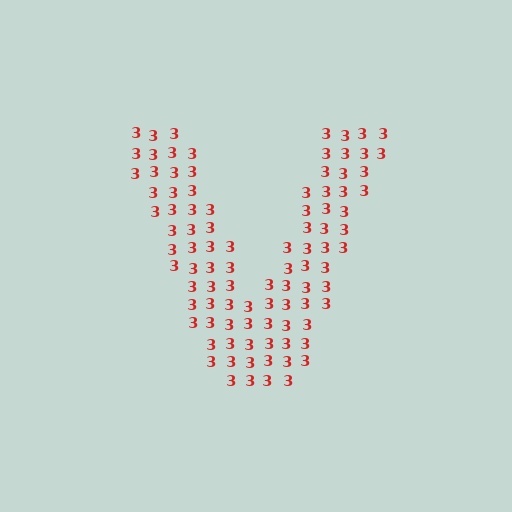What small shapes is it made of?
It is made of small digit 3's.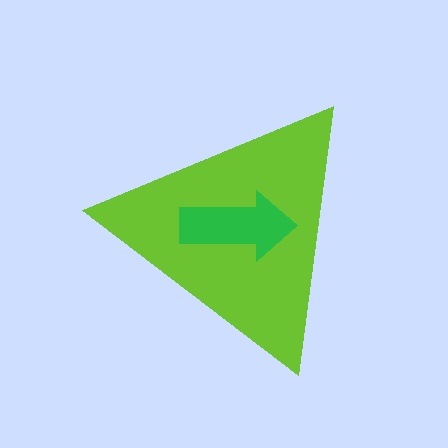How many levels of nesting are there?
2.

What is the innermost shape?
The green arrow.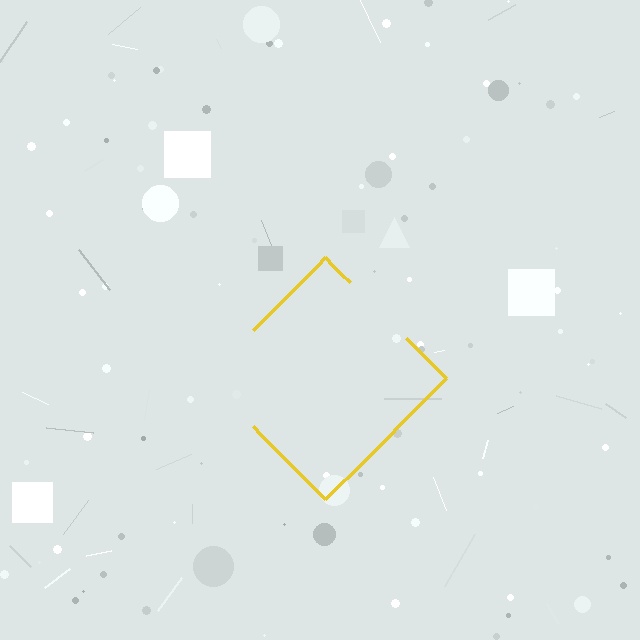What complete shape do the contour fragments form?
The contour fragments form a diamond.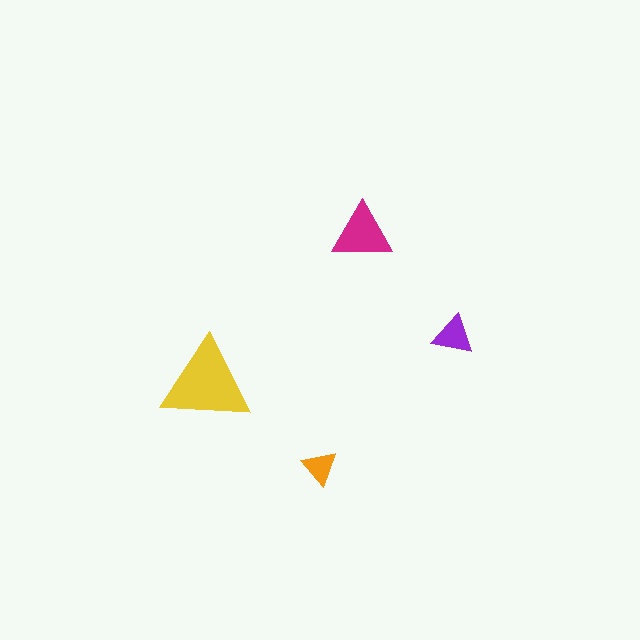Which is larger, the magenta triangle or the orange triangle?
The magenta one.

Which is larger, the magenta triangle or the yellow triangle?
The yellow one.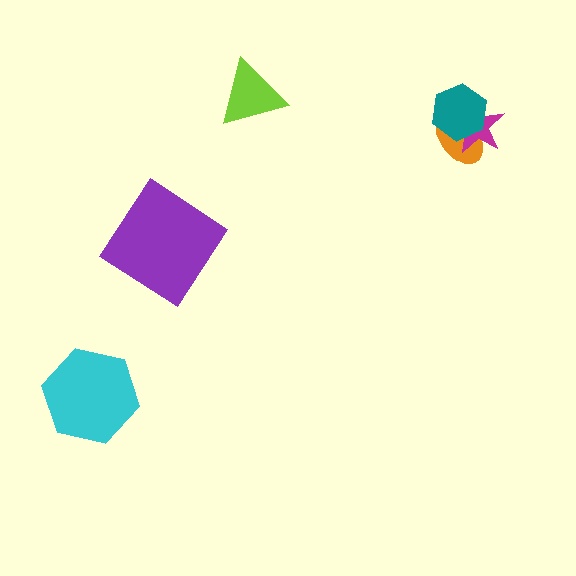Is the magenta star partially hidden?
Yes, it is partially covered by another shape.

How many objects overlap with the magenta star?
2 objects overlap with the magenta star.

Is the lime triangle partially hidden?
No, no other shape covers it.